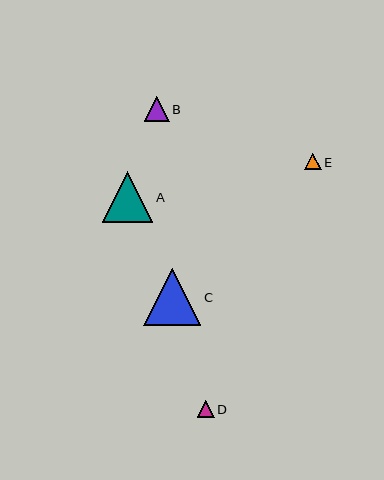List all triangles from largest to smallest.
From largest to smallest: C, A, B, E, D.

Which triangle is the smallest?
Triangle D is the smallest with a size of approximately 17 pixels.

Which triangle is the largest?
Triangle C is the largest with a size of approximately 57 pixels.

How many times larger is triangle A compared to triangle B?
Triangle A is approximately 2.0 times the size of triangle B.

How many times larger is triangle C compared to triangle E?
Triangle C is approximately 3.4 times the size of triangle E.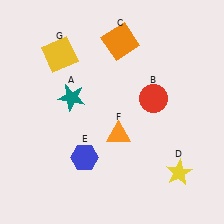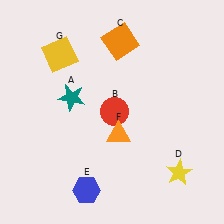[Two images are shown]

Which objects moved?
The objects that moved are: the red circle (B), the blue hexagon (E).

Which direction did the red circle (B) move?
The red circle (B) moved left.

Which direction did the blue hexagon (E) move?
The blue hexagon (E) moved down.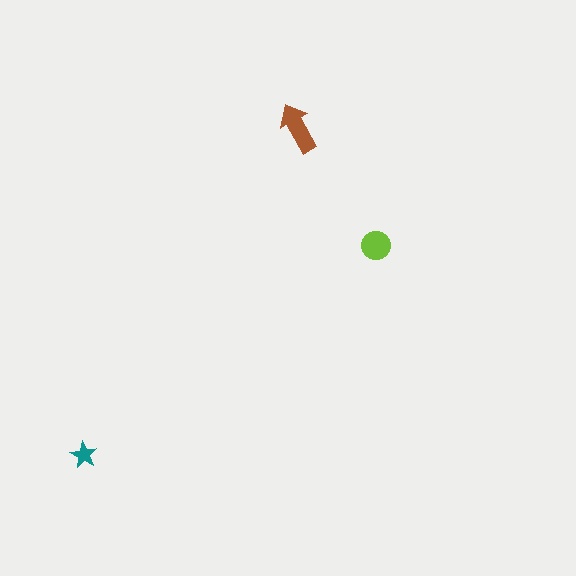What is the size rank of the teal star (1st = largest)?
3rd.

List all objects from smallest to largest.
The teal star, the lime circle, the brown arrow.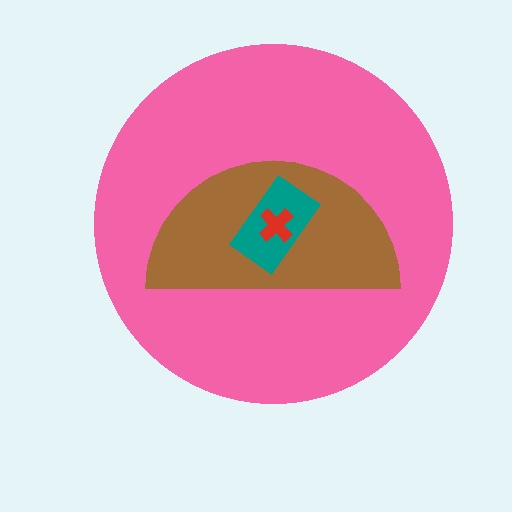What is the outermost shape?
The pink circle.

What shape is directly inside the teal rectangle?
The red cross.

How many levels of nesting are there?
4.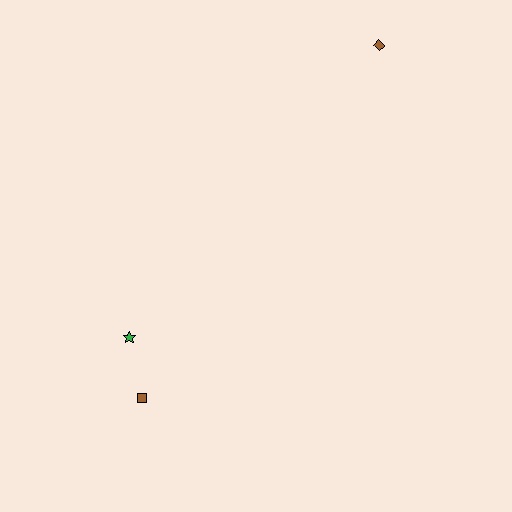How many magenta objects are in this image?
There are no magenta objects.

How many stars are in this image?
There is 1 star.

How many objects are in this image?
There are 3 objects.